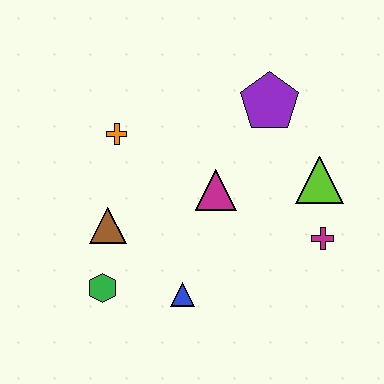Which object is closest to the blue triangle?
The green hexagon is closest to the blue triangle.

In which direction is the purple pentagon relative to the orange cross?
The purple pentagon is to the right of the orange cross.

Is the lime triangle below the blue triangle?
No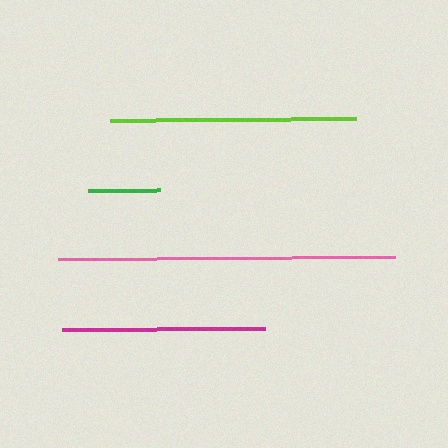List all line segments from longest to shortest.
From longest to shortest: pink, lime, magenta, green.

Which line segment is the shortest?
The green line is the shortest at approximately 72 pixels.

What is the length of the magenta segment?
The magenta segment is approximately 203 pixels long.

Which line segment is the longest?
The pink line is the longest at approximately 337 pixels.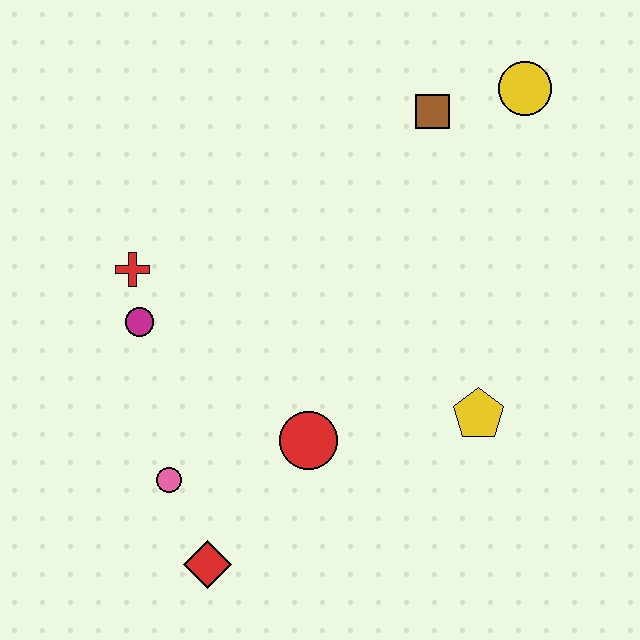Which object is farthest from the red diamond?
The yellow circle is farthest from the red diamond.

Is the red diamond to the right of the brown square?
No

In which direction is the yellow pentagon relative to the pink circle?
The yellow pentagon is to the right of the pink circle.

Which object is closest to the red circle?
The pink circle is closest to the red circle.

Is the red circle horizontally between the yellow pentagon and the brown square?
No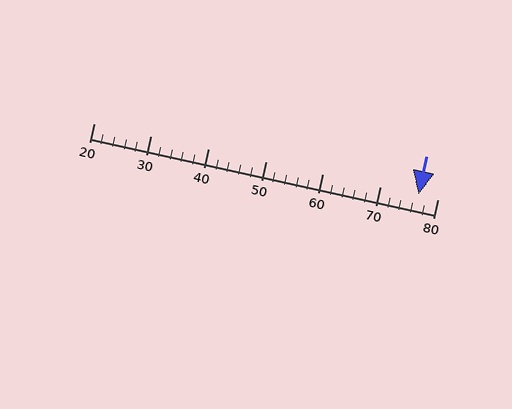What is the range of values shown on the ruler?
The ruler shows values from 20 to 80.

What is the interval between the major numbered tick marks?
The major tick marks are spaced 10 units apart.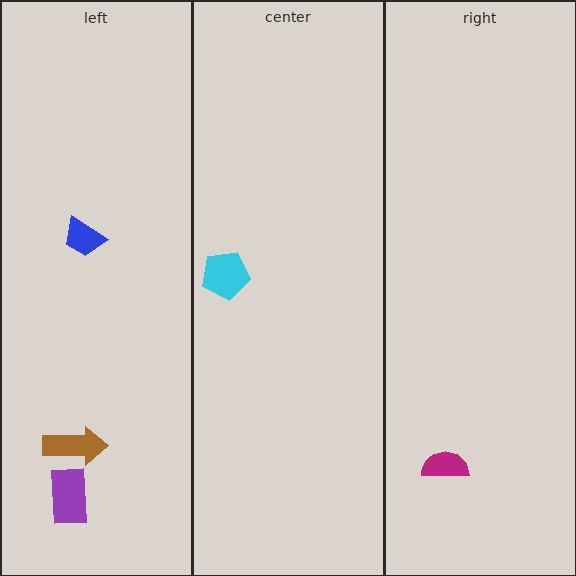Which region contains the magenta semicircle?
The right region.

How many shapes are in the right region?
1.